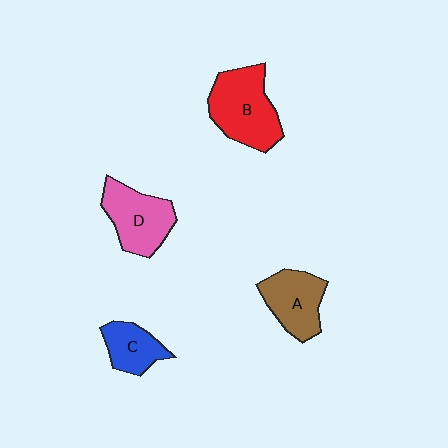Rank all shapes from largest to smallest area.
From largest to smallest: B (red), D (pink), A (brown), C (blue).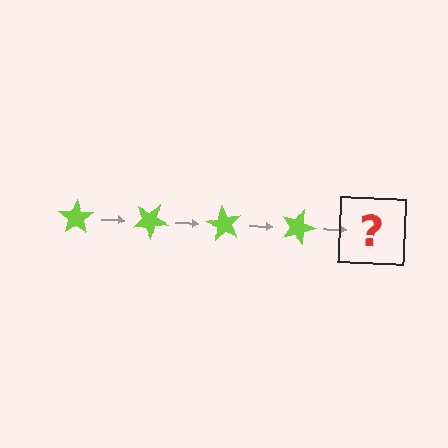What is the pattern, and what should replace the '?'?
The pattern is that the star rotates 30 degrees each step. The '?' should be a lime star rotated 120 degrees.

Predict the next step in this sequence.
The next step is a lime star rotated 120 degrees.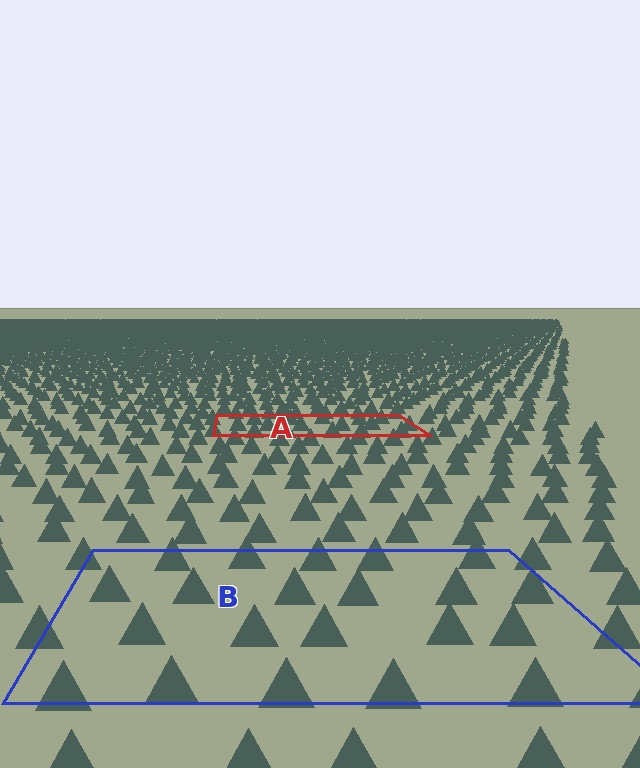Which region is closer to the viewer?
Region B is closer. The texture elements there are larger and more spread out.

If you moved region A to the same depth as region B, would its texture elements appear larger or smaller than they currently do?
They would appear larger. At a closer depth, the same texture elements are projected at a bigger on-screen size.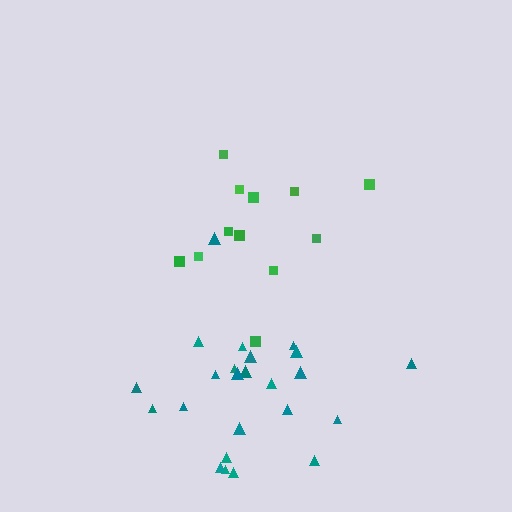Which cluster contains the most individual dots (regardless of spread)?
Teal (24).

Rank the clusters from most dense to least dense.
teal, green.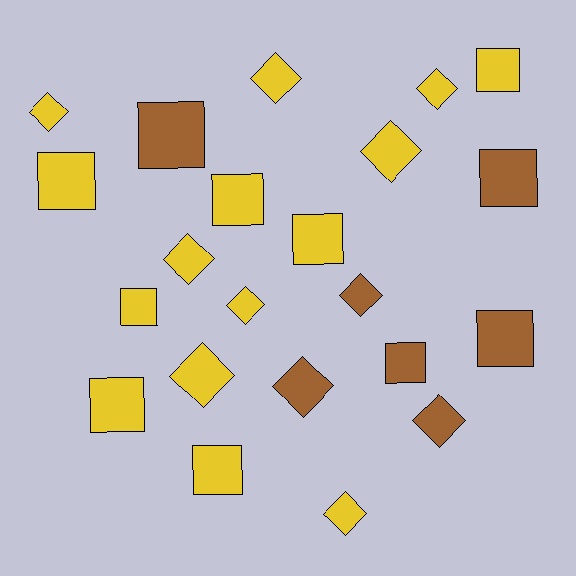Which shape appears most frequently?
Diamond, with 11 objects.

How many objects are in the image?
There are 22 objects.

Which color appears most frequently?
Yellow, with 15 objects.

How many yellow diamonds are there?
There are 8 yellow diamonds.